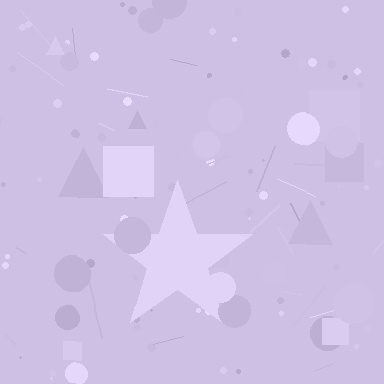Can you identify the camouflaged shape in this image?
The camouflaged shape is a star.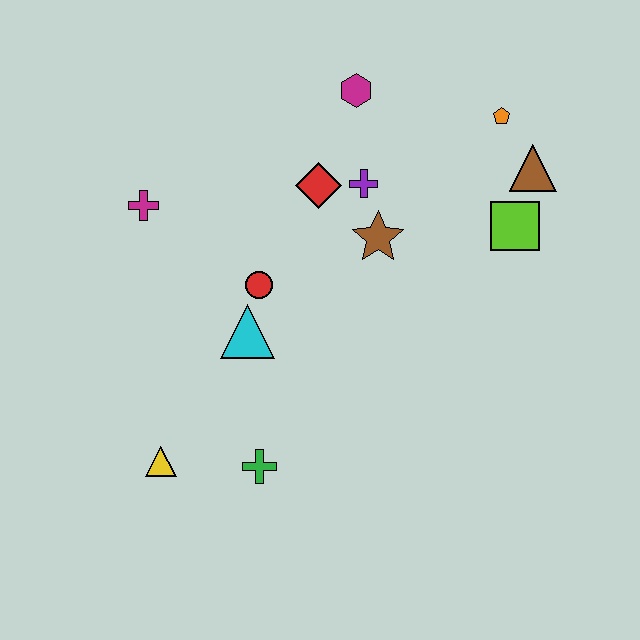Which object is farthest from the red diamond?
The yellow triangle is farthest from the red diamond.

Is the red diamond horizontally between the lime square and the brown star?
No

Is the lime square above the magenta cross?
No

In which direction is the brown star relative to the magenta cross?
The brown star is to the right of the magenta cross.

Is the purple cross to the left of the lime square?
Yes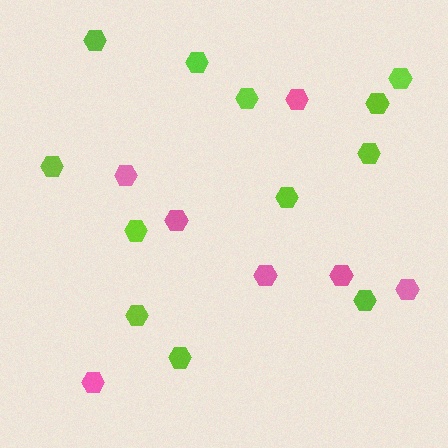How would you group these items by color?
There are 2 groups: one group of pink hexagons (7) and one group of lime hexagons (12).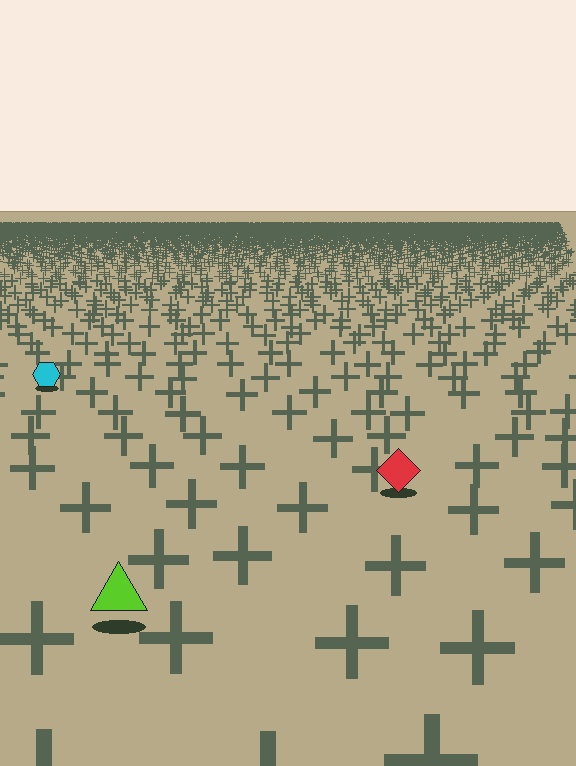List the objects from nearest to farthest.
From nearest to farthest: the lime triangle, the red diamond, the cyan hexagon.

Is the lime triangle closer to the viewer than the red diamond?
Yes. The lime triangle is closer — you can tell from the texture gradient: the ground texture is coarser near it.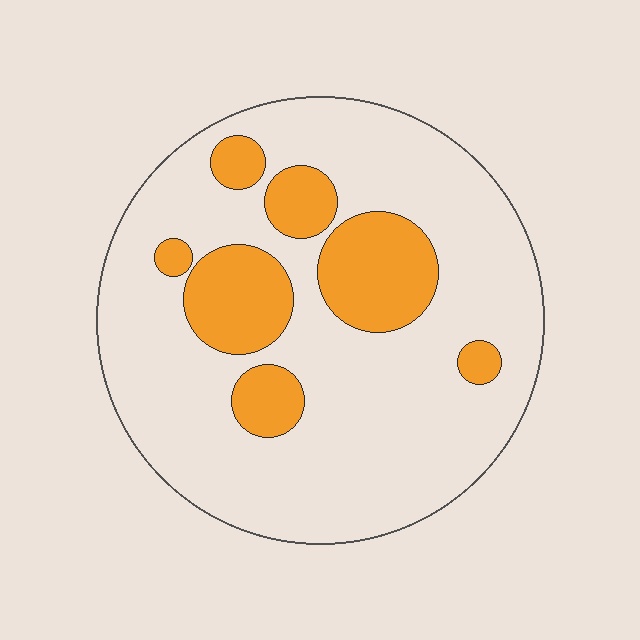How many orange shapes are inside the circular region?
7.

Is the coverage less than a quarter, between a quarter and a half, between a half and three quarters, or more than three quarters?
Less than a quarter.